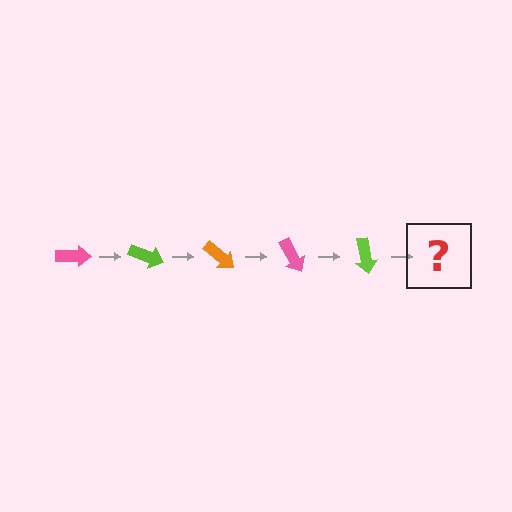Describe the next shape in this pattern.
It should be an orange arrow, rotated 100 degrees from the start.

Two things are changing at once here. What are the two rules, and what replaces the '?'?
The two rules are that it rotates 20 degrees each step and the color cycles through pink, lime, and orange. The '?' should be an orange arrow, rotated 100 degrees from the start.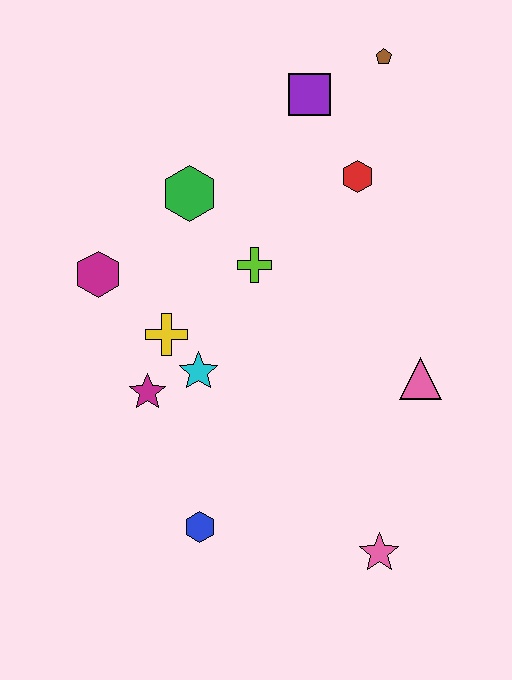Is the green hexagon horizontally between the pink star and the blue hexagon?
No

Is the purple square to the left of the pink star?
Yes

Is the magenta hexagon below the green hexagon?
Yes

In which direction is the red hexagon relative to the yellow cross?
The red hexagon is to the right of the yellow cross.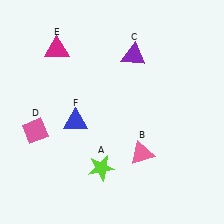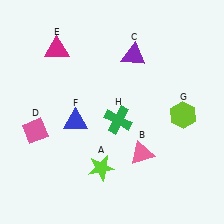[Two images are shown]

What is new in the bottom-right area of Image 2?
A lime hexagon (G) was added in the bottom-right area of Image 2.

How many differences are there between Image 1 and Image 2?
There are 2 differences between the two images.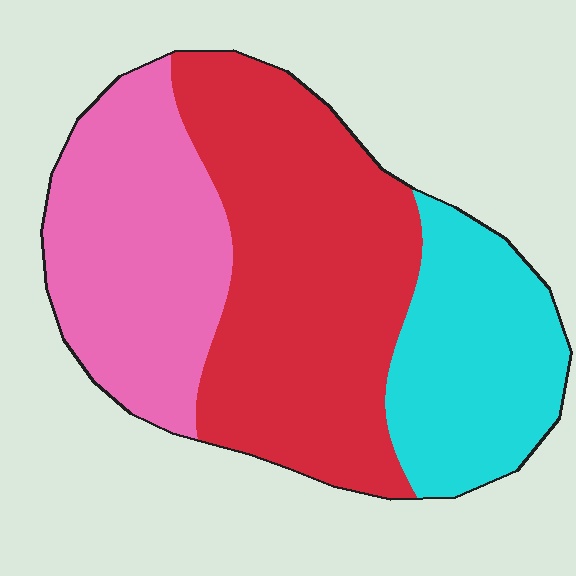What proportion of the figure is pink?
Pink covers 30% of the figure.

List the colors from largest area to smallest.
From largest to smallest: red, pink, cyan.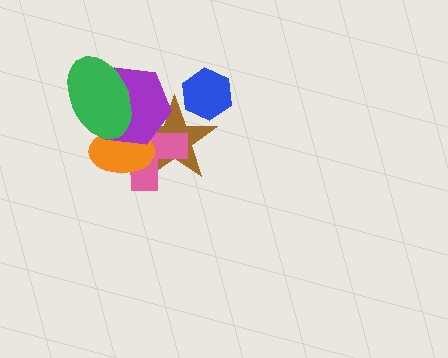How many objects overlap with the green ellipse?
3 objects overlap with the green ellipse.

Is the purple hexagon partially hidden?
Yes, it is partially covered by another shape.